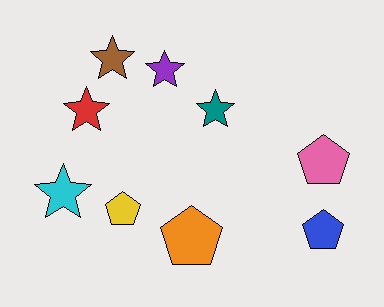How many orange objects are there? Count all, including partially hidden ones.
There is 1 orange object.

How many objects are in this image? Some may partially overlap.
There are 9 objects.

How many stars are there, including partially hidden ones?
There are 5 stars.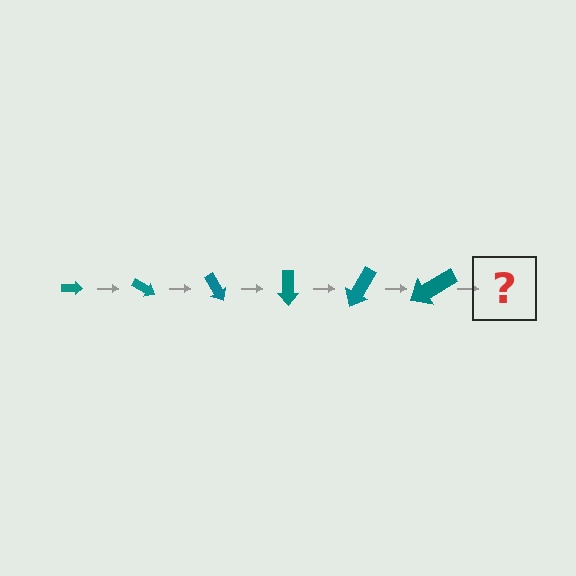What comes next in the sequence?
The next element should be an arrow, larger than the previous one and rotated 180 degrees from the start.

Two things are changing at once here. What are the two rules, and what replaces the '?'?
The two rules are that the arrow grows larger each step and it rotates 30 degrees each step. The '?' should be an arrow, larger than the previous one and rotated 180 degrees from the start.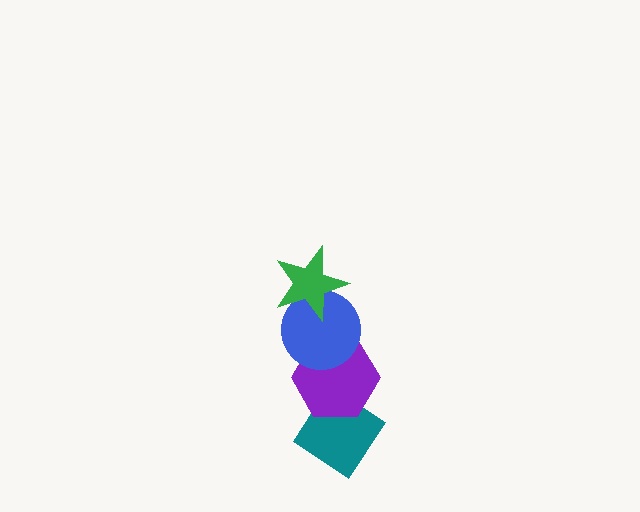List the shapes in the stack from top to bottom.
From top to bottom: the green star, the blue circle, the purple hexagon, the teal diamond.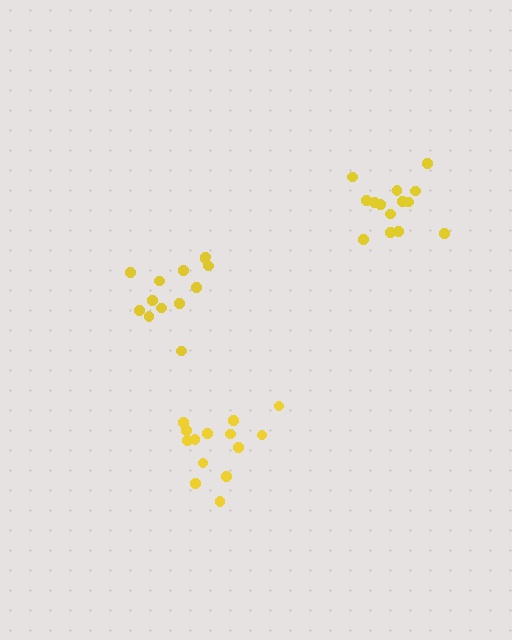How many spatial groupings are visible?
There are 3 spatial groupings.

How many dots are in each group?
Group 1: 13 dots, Group 2: 14 dots, Group 3: 14 dots (41 total).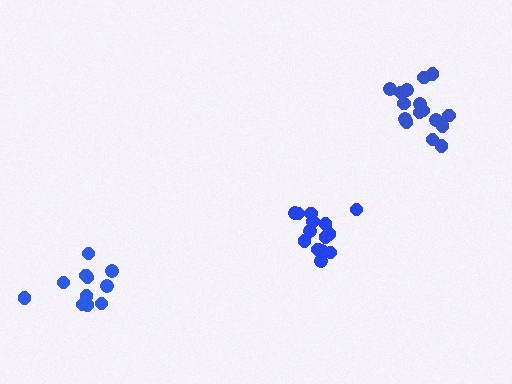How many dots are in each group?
Group 1: 16 dots, Group 2: 15 dots, Group 3: 11 dots (42 total).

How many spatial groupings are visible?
There are 3 spatial groupings.